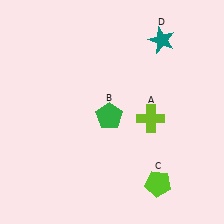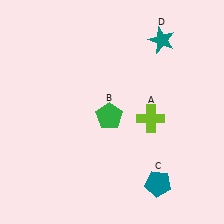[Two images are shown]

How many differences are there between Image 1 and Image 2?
There is 1 difference between the two images.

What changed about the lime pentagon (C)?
In Image 1, C is lime. In Image 2, it changed to teal.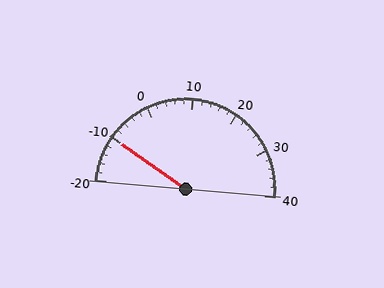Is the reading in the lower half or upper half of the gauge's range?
The reading is in the lower half of the range (-20 to 40).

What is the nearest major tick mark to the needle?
The nearest major tick mark is -10.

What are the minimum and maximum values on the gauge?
The gauge ranges from -20 to 40.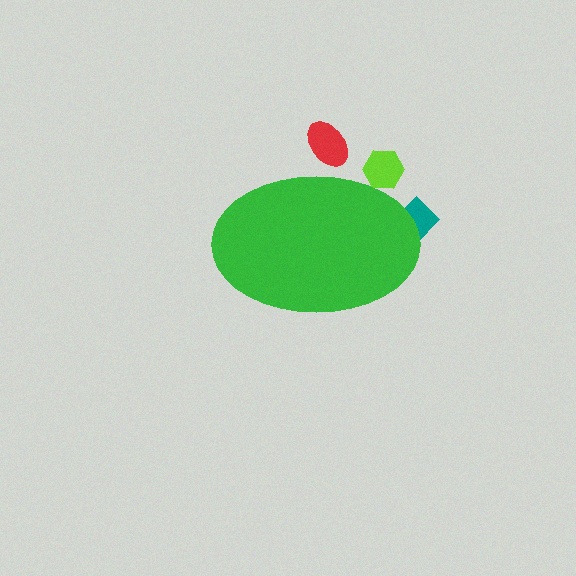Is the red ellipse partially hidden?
Yes, the red ellipse is partially hidden behind the green ellipse.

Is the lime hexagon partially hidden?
Yes, the lime hexagon is partially hidden behind the green ellipse.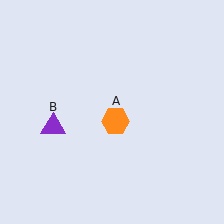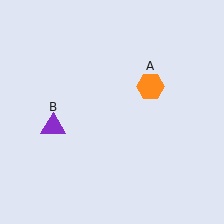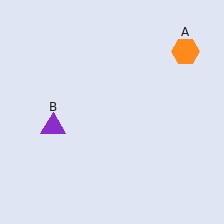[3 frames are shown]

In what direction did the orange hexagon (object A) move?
The orange hexagon (object A) moved up and to the right.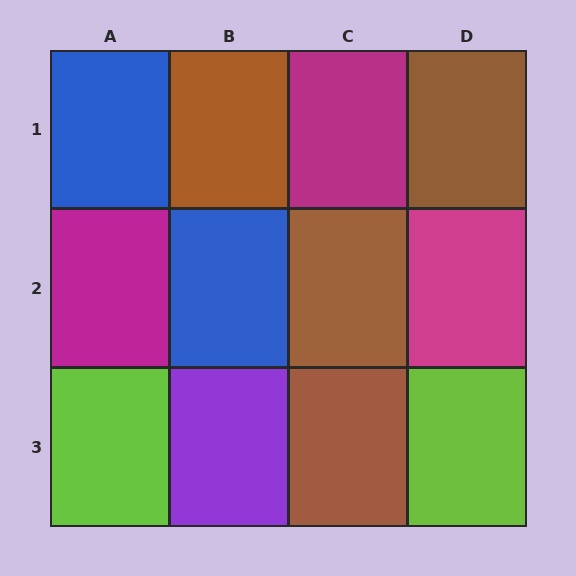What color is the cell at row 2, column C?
Brown.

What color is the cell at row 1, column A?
Blue.